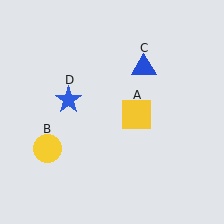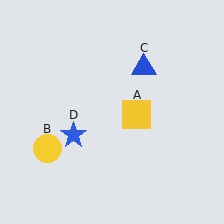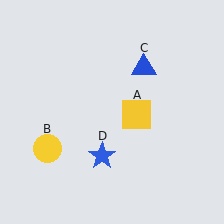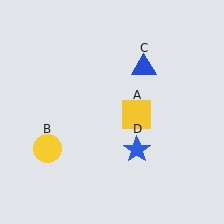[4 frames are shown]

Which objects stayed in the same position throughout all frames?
Yellow square (object A) and yellow circle (object B) and blue triangle (object C) remained stationary.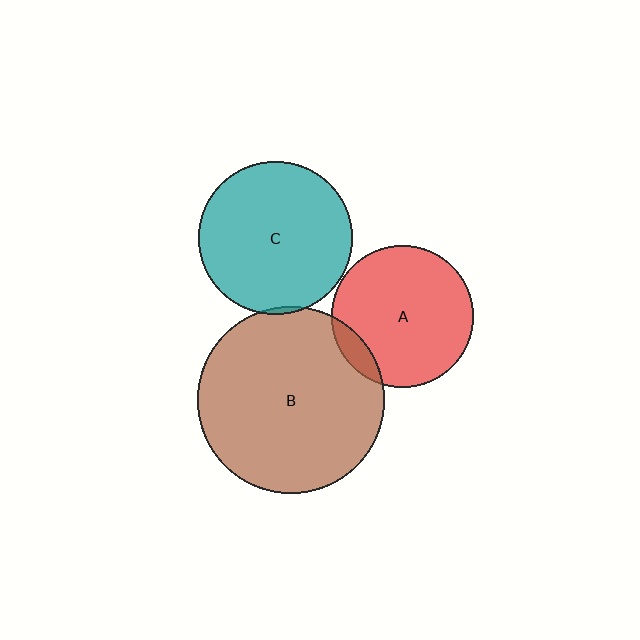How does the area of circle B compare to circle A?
Approximately 1.7 times.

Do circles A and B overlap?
Yes.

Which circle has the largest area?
Circle B (brown).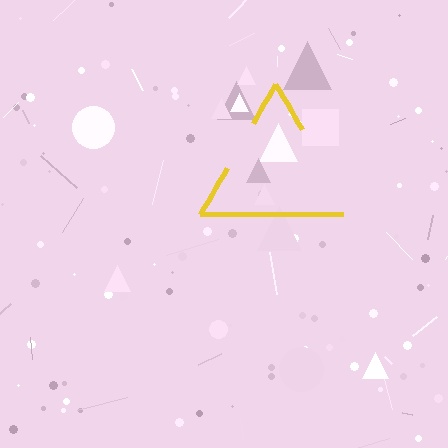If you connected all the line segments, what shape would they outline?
They would outline a triangle.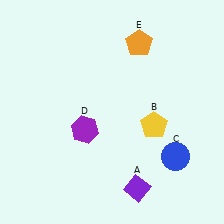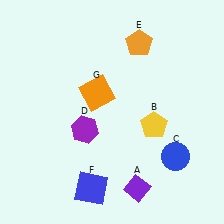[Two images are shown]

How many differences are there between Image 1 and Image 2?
There are 2 differences between the two images.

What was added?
A blue square (F), an orange square (G) were added in Image 2.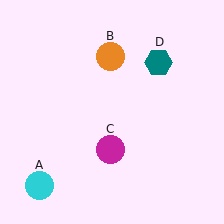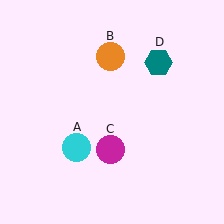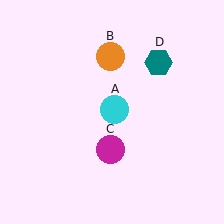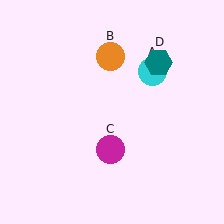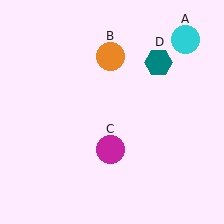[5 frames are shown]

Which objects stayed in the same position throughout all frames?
Orange circle (object B) and magenta circle (object C) and teal hexagon (object D) remained stationary.